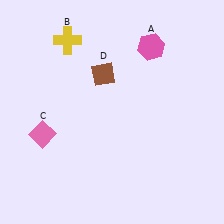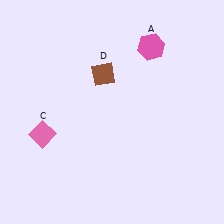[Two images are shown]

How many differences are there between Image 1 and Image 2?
There is 1 difference between the two images.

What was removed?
The yellow cross (B) was removed in Image 2.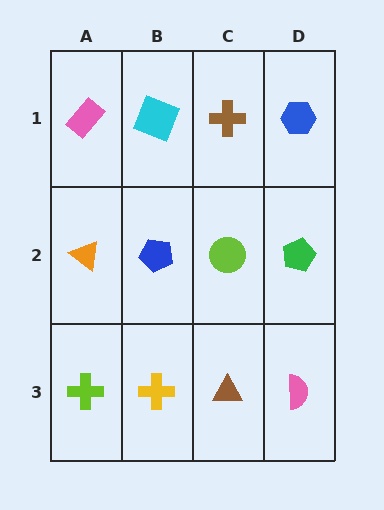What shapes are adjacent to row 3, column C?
A lime circle (row 2, column C), a yellow cross (row 3, column B), a pink semicircle (row 3, column D).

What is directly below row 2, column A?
A lime cross.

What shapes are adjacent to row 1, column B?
A blue pentagon (row 2, column B), a pink rectangle (row 1, column A), a brown cross (row 1, column C).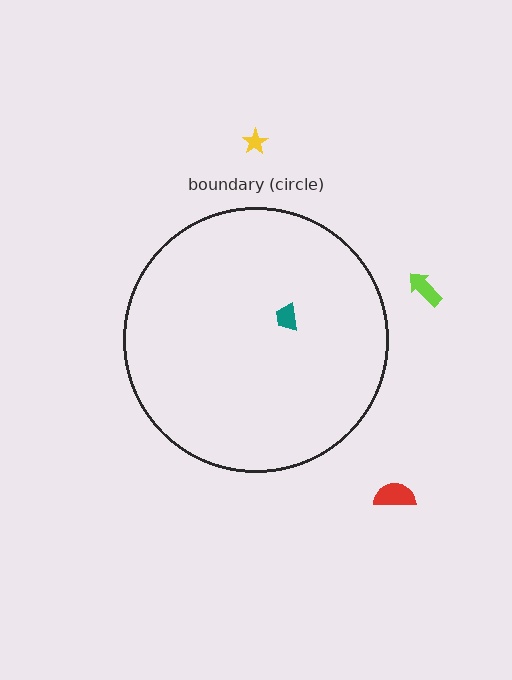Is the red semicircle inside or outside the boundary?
Outside.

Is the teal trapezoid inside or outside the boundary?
Inside.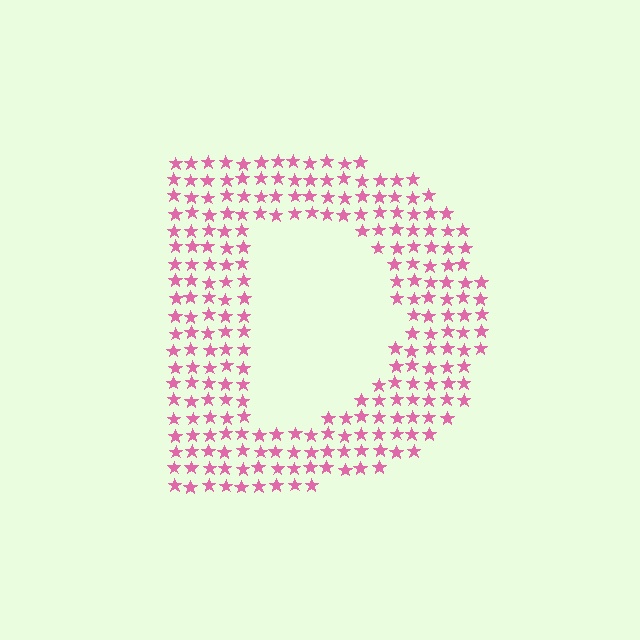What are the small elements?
The small elements are stars.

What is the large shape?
The large shape is the letter D.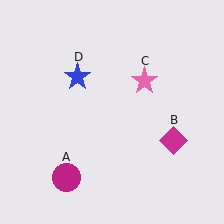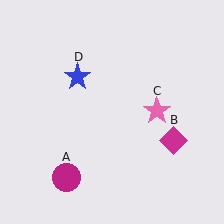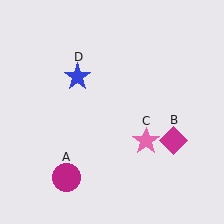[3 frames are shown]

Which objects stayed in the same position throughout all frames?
Magenta circle (object A) and magenta diamond (object B) and blue star (object D) remained stationary.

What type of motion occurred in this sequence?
The pink star (object C) rotated clockwise around the center of the scene.